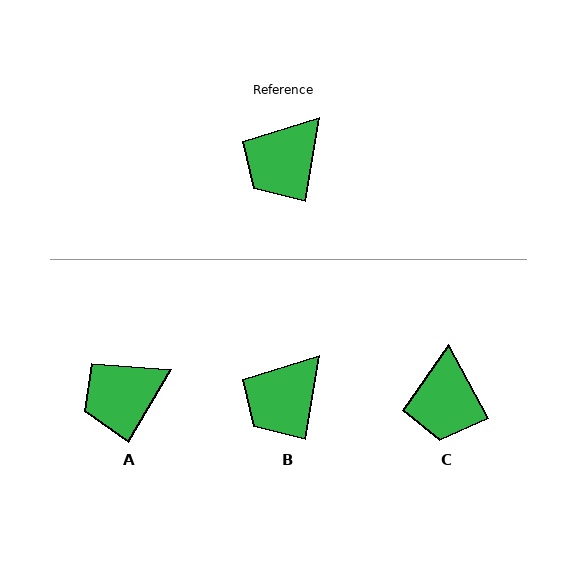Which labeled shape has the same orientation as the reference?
B.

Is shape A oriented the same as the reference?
No, it is off by about 22 degrees.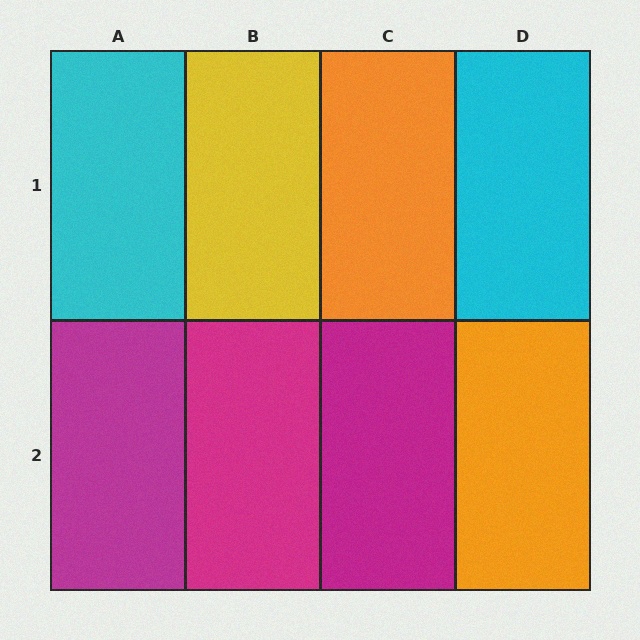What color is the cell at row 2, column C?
Magenta.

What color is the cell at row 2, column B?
Magenta.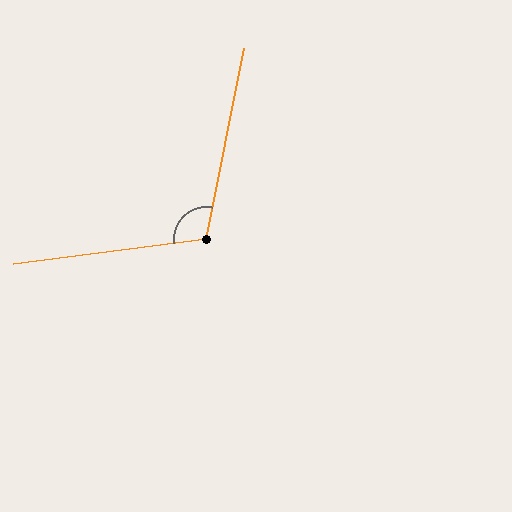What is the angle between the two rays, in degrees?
Approximately 108 degrees.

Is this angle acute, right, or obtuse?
It is obtuse.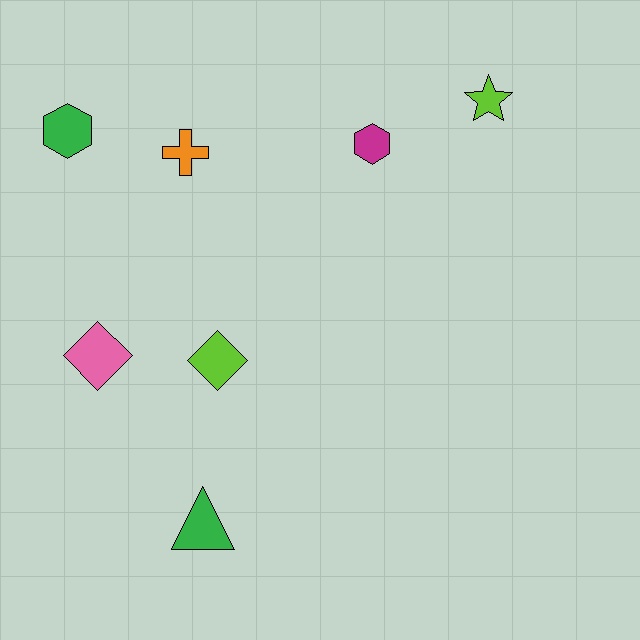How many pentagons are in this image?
There are no pentagons.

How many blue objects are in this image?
There are no blue objects.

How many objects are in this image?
There are 7 objects.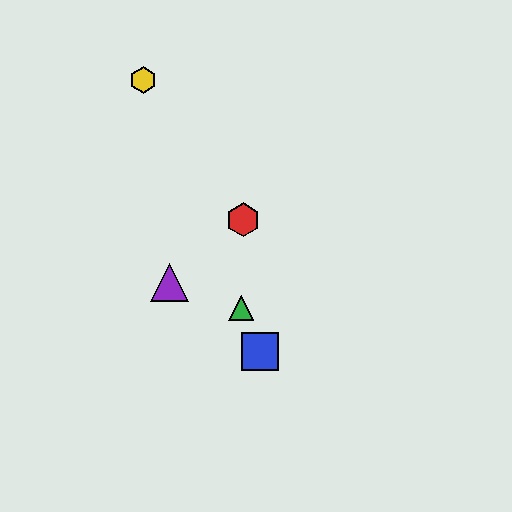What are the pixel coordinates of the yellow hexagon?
The yellow hexagon is at (143, 80).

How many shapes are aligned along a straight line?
3 shapes (the blue square, the green triangle, the yellow hexagon) are aligned along a straight line.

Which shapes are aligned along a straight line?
The blue square, the green triangle, the yellow hexagon are aligned along a straight line.